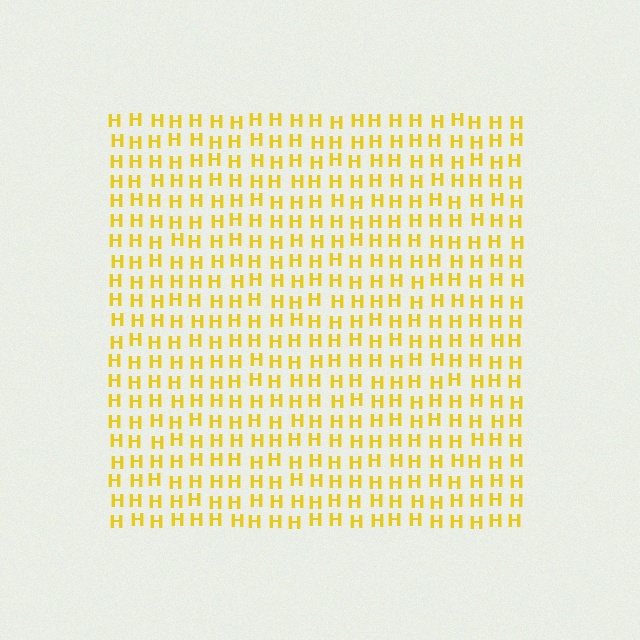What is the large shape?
The large shape is a square.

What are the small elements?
The small elements are letter H's.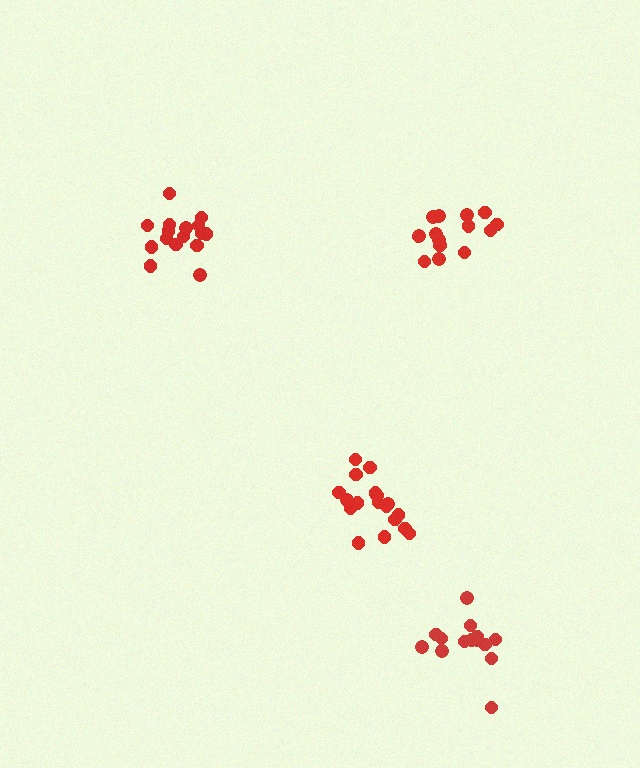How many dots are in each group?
Group 1: 19 dots, Group 2: 14 dots, Group 3: 16 dots, Group 4: 15 dots (64 total).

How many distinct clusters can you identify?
There are 4 distinct clusters.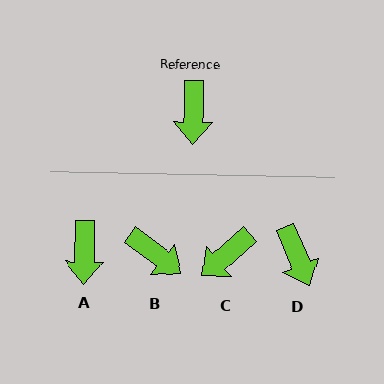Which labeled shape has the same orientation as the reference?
A.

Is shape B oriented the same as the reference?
No, it is off by about 54 degrees.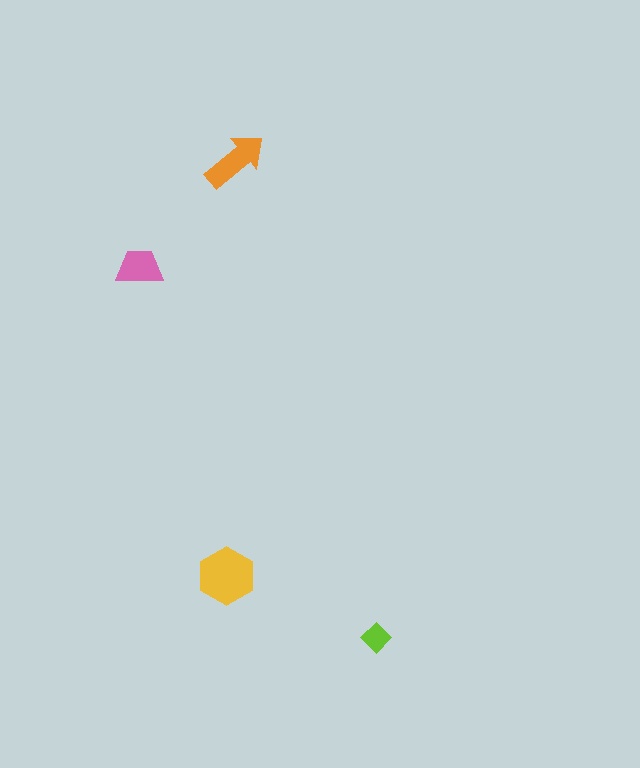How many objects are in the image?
There are 4 objects in the image.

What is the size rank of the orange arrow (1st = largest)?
2nd.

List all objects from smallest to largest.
The lime diamond, the pink trapezoid, the orange arrow, the yellow hexagon.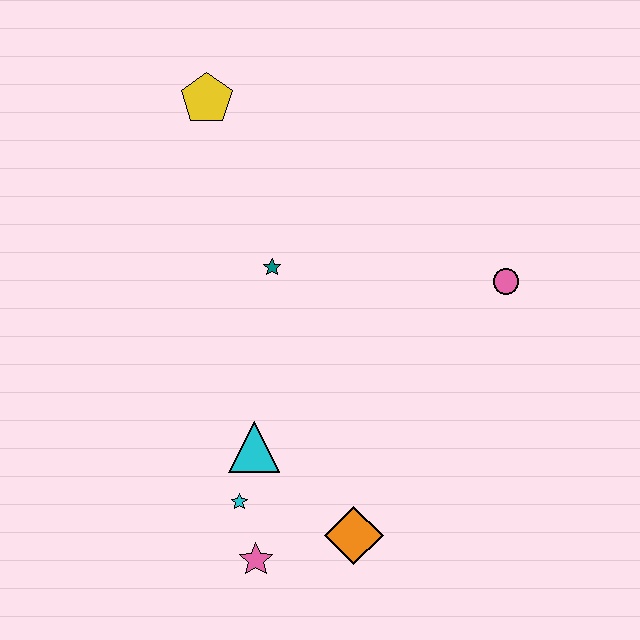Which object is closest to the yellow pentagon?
The teal star is closest to the yellow pentagon.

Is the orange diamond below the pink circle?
Yes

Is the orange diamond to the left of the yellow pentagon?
No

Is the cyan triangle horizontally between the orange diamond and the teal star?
No